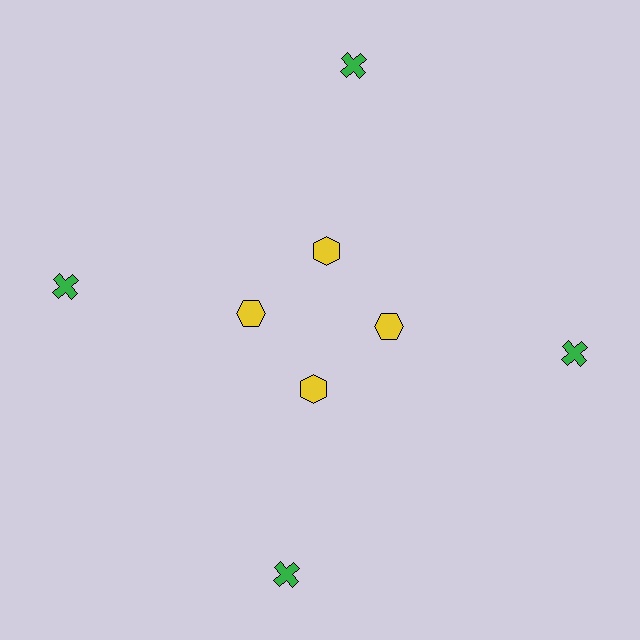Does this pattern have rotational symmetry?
Yes, this pattern has 4-fold rotational symmetry. It looks the same after rotating 90 degrees around the center.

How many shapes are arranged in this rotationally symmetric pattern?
There are 8 shapes, arranged in 4 groups of 2.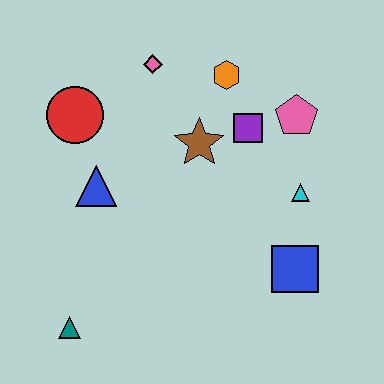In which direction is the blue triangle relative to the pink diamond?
The blue triangle is below the pink diamond.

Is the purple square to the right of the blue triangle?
Yes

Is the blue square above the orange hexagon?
No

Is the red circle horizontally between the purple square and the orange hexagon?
No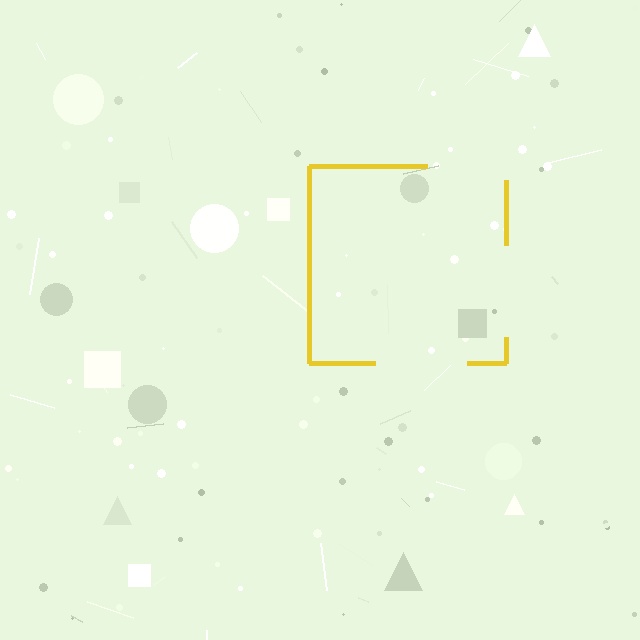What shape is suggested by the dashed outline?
The dashed outline suggests a square.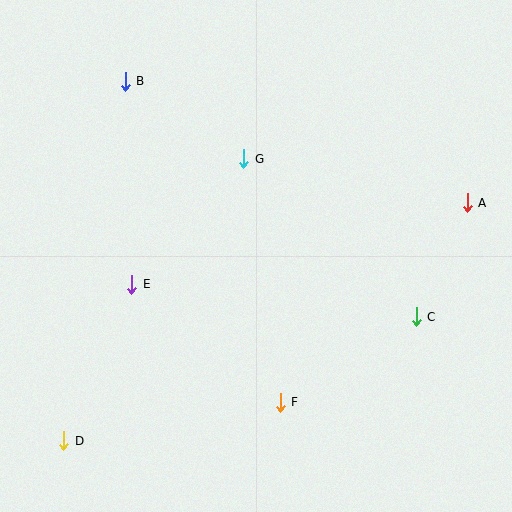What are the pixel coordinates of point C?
Point C is at (416, 317).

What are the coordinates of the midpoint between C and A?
The midpoint between C and A is at (442, 260).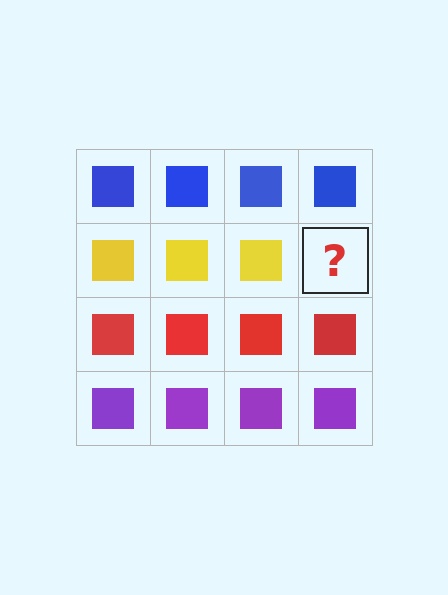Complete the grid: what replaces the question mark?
The question mark should be replaced with a yellow square.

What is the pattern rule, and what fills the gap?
The rule is that each row has a consistent color. The gap should be filled with a yellow square.